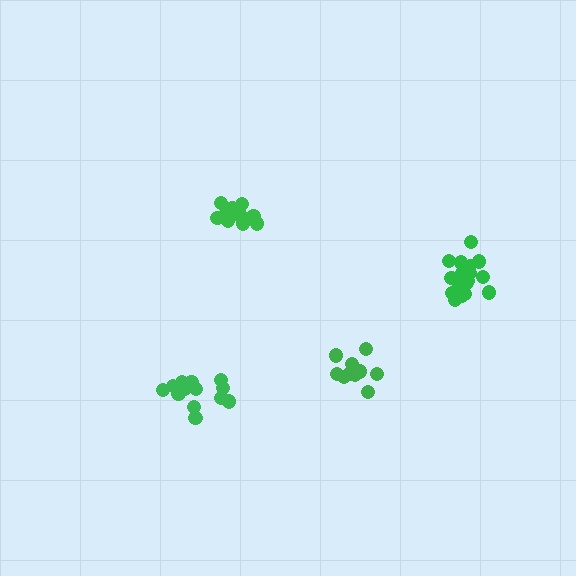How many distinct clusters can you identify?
There are 4 distinct clusters.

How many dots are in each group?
Group 1: 17 dots, Group 2: 12 dots, Group 3: 14 dots, Group 4: 11 dots (54 total).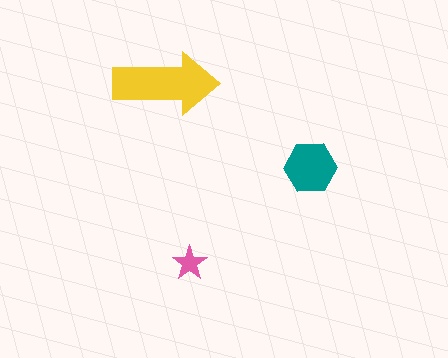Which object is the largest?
The yellow arrow.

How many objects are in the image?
There are 3 objects in the image.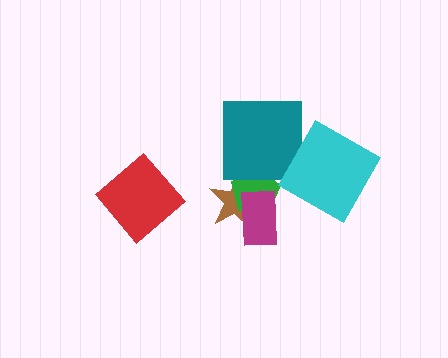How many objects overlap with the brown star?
2 objects overlap with the brown star.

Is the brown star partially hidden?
Yes, it is partially covered by another shape.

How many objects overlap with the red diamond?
0 objects overlap with the red diamond.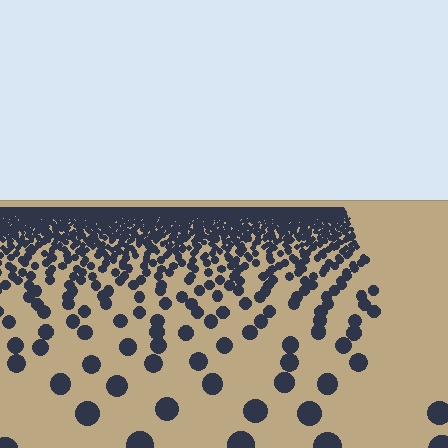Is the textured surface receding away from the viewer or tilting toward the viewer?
The surface is receding away from the viewer. Texture elements get smaller and denser toward the top.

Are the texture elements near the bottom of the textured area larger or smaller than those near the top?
Larger. Near the bottom, elements are closer to the viewer and appear at a bigger on-screen size.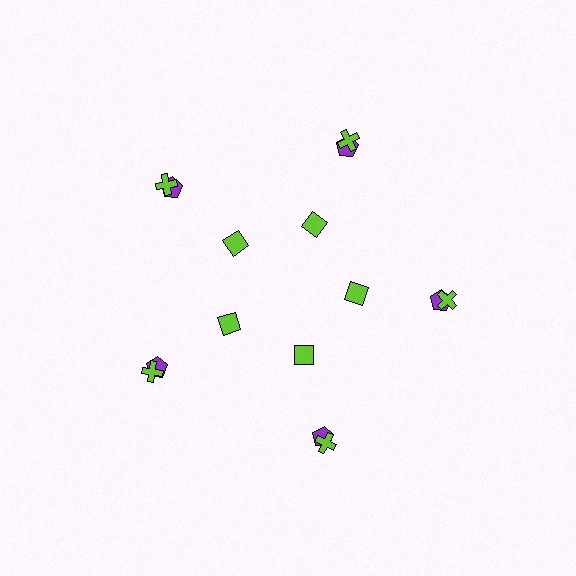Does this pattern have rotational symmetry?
Yes, this pattern has 5-fold rotational symmetry. It looks the same after rotating 72 degrees around the center.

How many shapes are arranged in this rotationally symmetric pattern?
There are 15 shapes, arranged in 5 groups of 3.